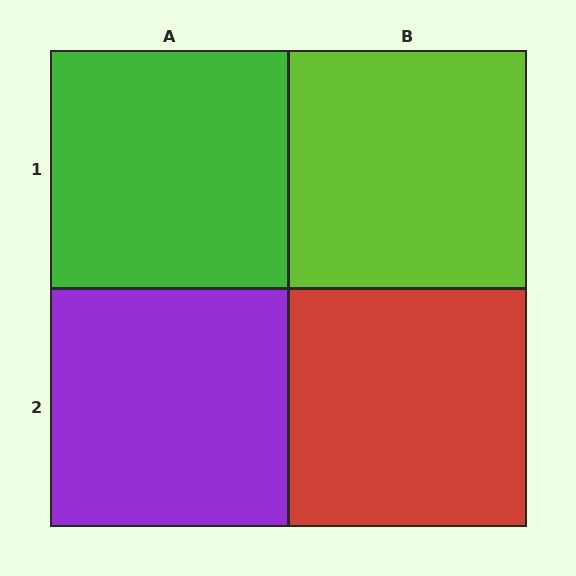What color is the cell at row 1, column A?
Green.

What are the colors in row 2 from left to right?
Purple, red.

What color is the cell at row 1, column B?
Lime.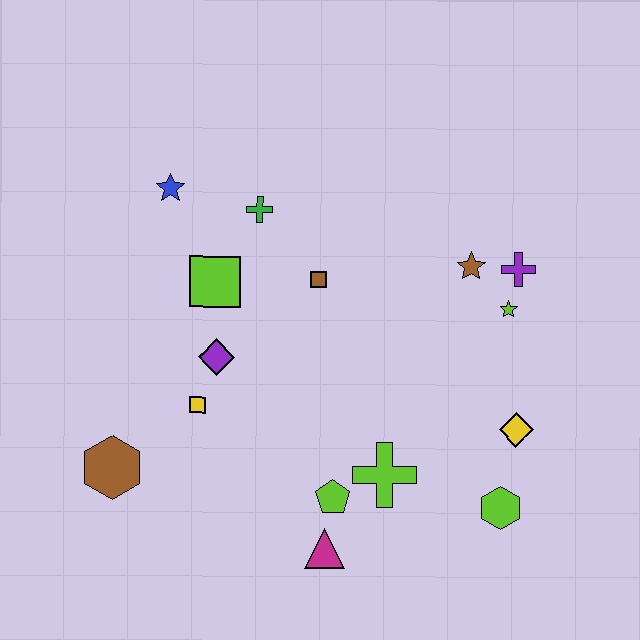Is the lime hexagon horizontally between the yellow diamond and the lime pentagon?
Yes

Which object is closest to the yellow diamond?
The lime hexagon is closest to the yellow diamond.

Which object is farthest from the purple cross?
The brown hexagon is farthest from the purple cross.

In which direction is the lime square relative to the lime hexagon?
The lime square is to the left of the lime hexagon.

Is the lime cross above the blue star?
No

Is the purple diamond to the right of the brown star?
No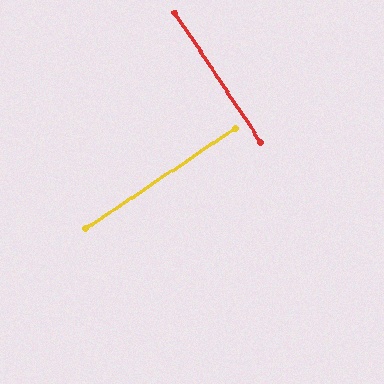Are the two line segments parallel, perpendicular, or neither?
Perpendicular — they meet at approximately 89°.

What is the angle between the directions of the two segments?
Approximately 89 degrees.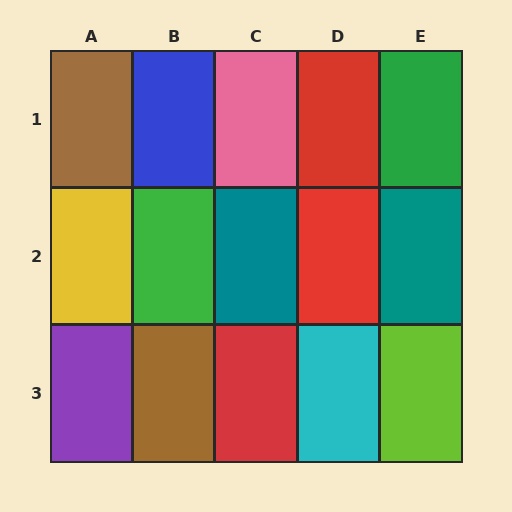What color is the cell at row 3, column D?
Cyan.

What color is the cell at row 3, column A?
Purple.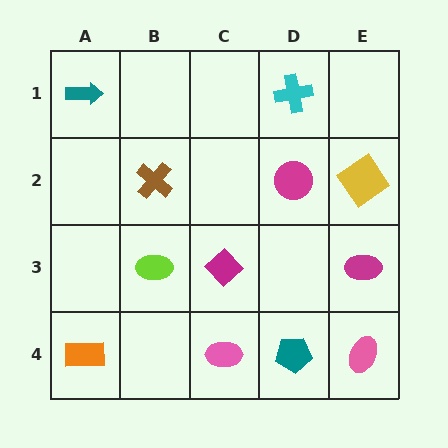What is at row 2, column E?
A yellow diamond.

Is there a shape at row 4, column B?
No, that cell is empty.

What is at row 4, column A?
An orange rectangle.